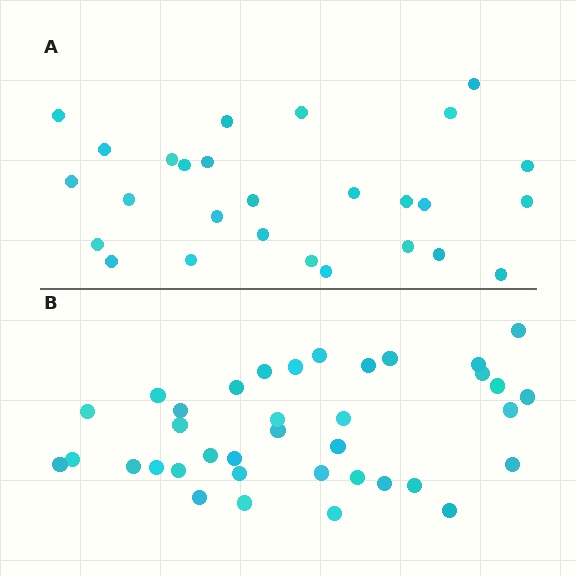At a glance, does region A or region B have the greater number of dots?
Region B (the bottom region) has more dots.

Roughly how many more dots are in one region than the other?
Region B has roughly 10 or so more dots than region A.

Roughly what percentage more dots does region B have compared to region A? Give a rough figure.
About 35% more.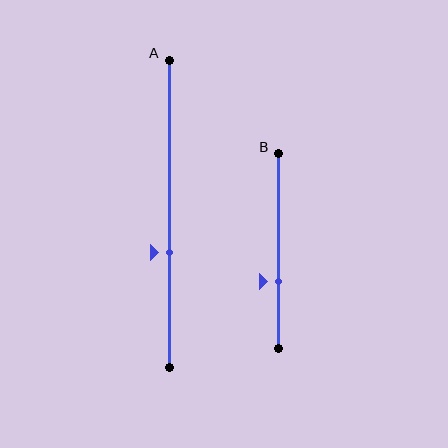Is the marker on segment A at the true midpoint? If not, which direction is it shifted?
No, the marker on segment A is shifted downward by about 12% of the segment length.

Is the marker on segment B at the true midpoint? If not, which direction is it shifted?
No, the marker on segment B is shifted downward by about 15% of the segment length.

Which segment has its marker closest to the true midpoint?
Segment A has its marker closest to the true midpoint.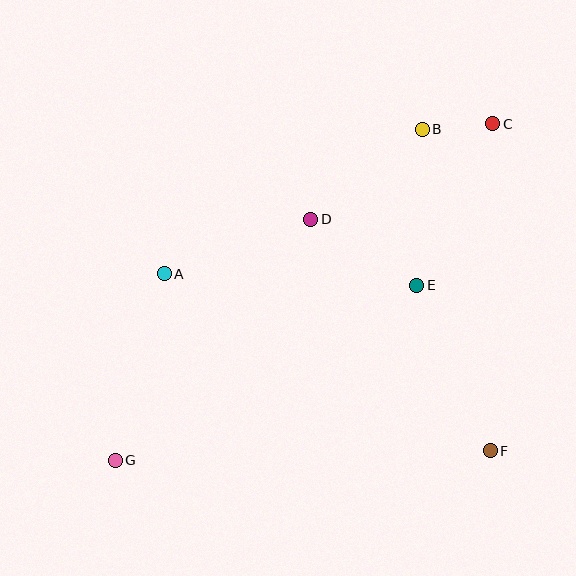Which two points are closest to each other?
Points B and C are closest to each other.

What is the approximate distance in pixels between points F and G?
The distance between F and G is approximately 375 pixels.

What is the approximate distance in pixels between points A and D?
The distance between A and D is approximately 156 pixels.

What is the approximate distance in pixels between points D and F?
The distance between D and F is approximately 293 pixels.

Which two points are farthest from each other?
Points C and G are farthest from each other.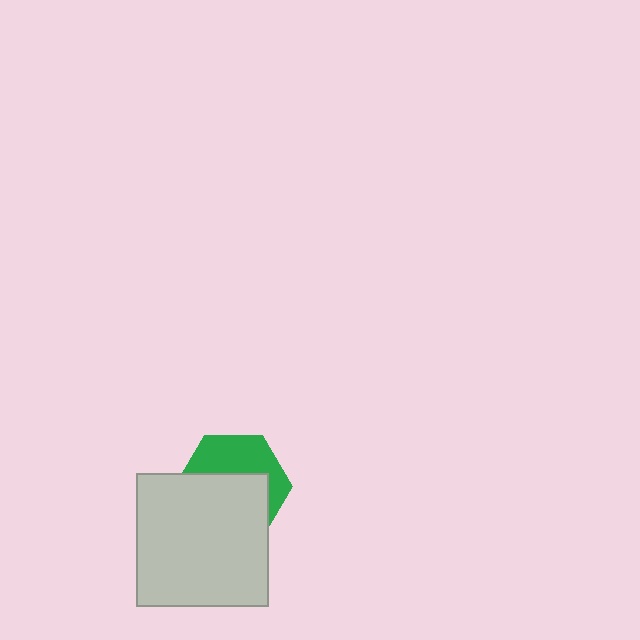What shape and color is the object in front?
The object in front is a light gray square.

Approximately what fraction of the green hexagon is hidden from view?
Roughly 58% of the green hexagon is hidden behind the light gray square.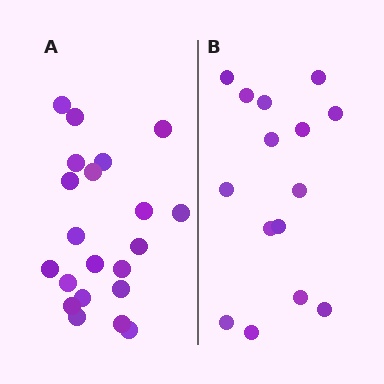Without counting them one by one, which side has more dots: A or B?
Region A (the left region) has more dots.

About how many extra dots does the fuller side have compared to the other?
Region A has about 6 more dots than region B.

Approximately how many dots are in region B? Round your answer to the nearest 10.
About 20 dots. (The exact count is 15, which rounds to 20.)